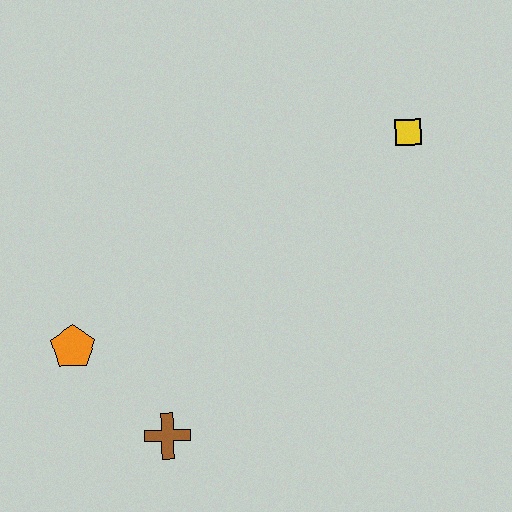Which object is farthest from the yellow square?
The orange pentagon is farthest from the yellow square.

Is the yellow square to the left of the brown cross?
No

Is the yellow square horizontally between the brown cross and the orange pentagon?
No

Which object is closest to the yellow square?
The brown cross is closest to the yellow square.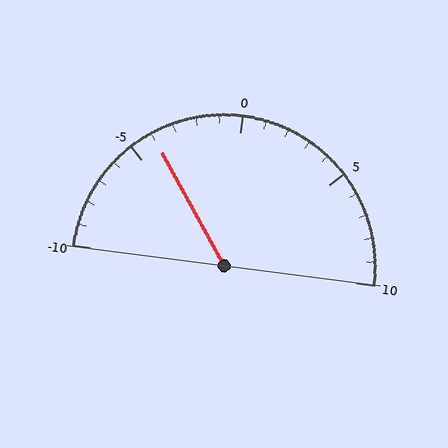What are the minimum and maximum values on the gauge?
The gauge ranges from -10 to 10.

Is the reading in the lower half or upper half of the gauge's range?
The reading is in the lower half of the range (-10 to 10).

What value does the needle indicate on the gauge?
The needle indicates approximately -4.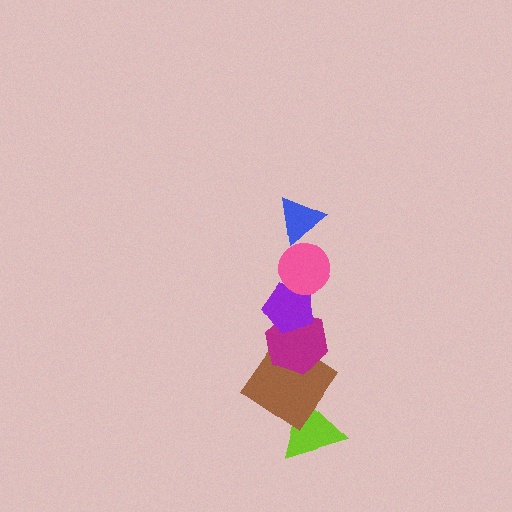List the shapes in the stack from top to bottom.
From top to bottom: the blue triangle, the pink circle, the purple pentagon, the magenta hexagon, the brown diamond, the lime triangle.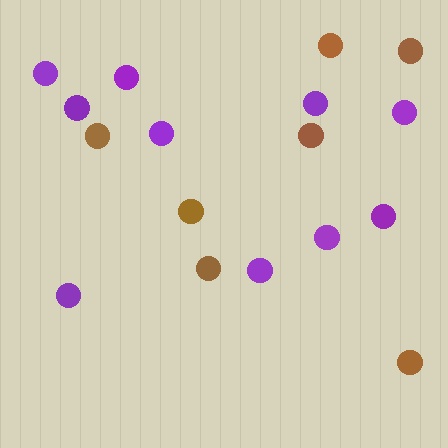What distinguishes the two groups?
There are 2 groups: one group of brown circles (7) and one group of purple circles (10).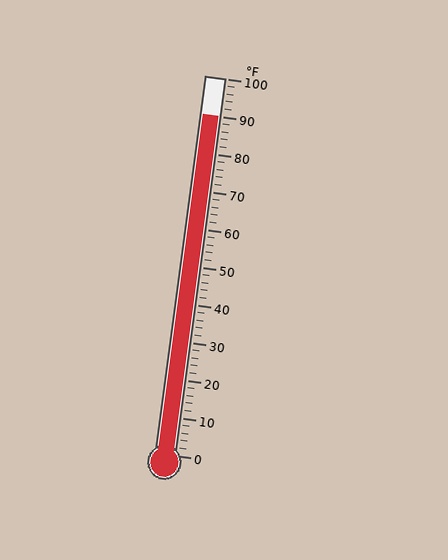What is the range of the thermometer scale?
The thermometer scale ranges from 0°F to 100°F.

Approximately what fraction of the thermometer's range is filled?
The thermometer is filled to approximately 90% of its range.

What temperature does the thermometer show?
The thermometer shows approximately 90°F.